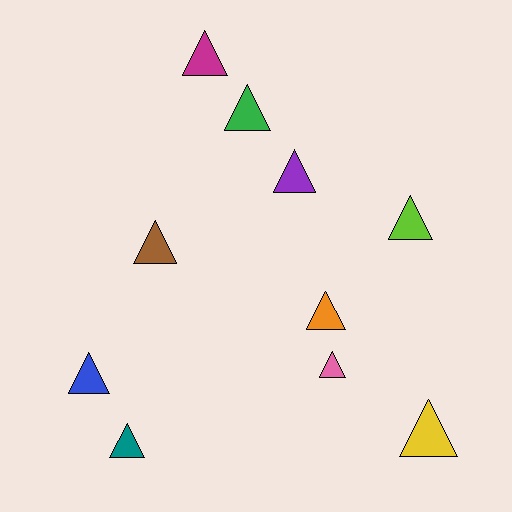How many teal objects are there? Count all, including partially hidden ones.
There is 1 teal object.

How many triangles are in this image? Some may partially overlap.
There are 10 triangles.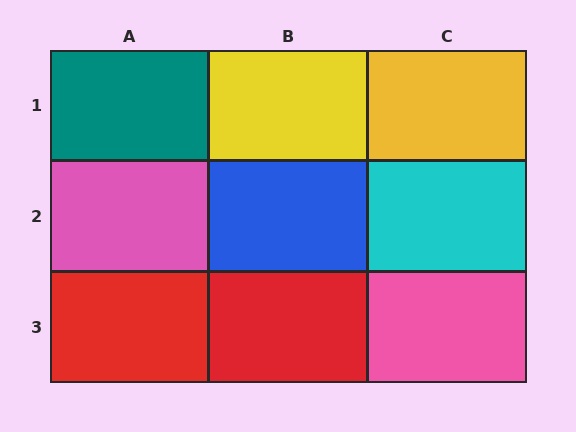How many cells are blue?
1 cell is blue.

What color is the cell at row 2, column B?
Blue.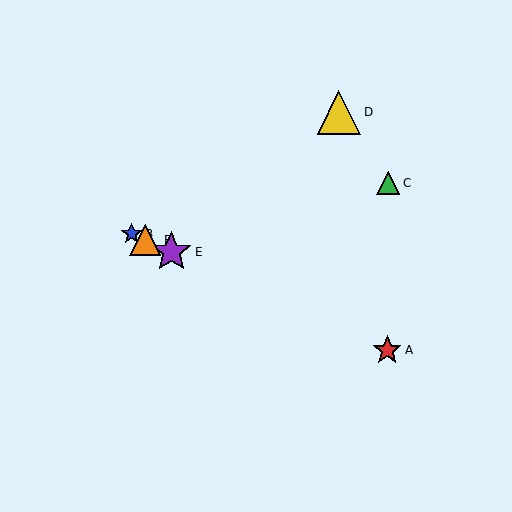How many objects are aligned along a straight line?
4 objects (A, B, E, F) are aligned along a straight line.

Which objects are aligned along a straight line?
Objects A, B, E, F are aligned along a straight line.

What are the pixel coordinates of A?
Object A is at (387, 350).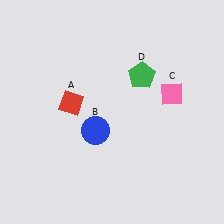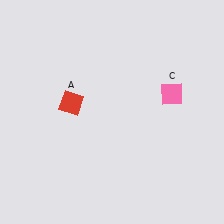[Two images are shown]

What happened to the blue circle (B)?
The blue circle (B) was removed in Image 2. It was in the bottom-left area of Image 1.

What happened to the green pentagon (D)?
The green pentagon (D) was removed in Image 2. It was in the top-right area of Image 1.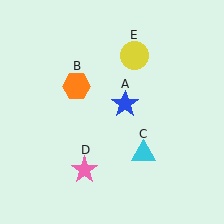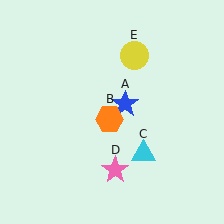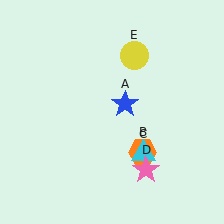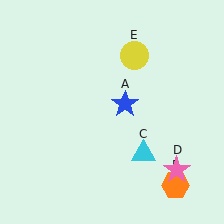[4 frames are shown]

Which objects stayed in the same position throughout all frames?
Blue star (object A) and cyan triangle (object C) and yellow circle (object E) remained stationary.